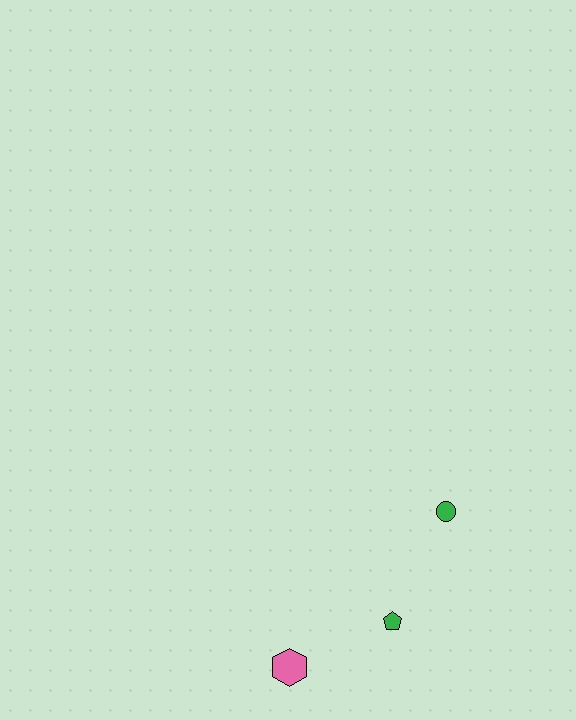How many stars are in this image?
There are no stars.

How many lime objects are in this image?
There are no lime objects.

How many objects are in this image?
There are 3 objects.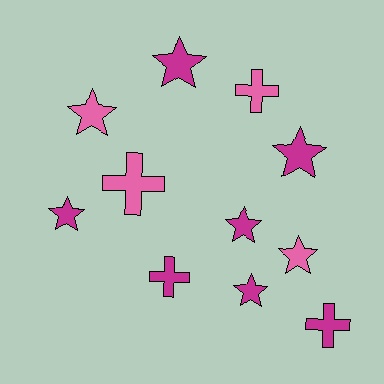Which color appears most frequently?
Magenta, with 7 objects.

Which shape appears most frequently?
Star, with 7 objects.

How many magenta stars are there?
There are 5 magenta stars.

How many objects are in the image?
There are 11 objects.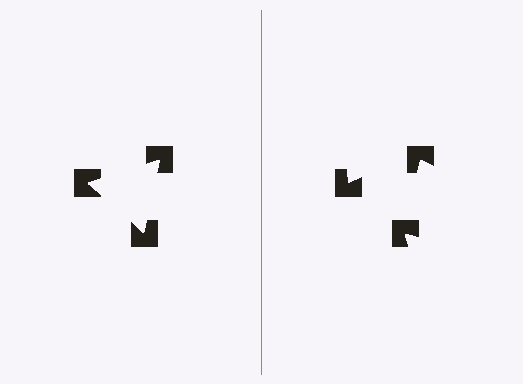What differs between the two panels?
The notched squares are positioned identically on both sides; only the wedge orientations differ. On the left they align to a triangle; on the right they are misaligned.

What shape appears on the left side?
An illusory triangle.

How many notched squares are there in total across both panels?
6 — 3 on each side.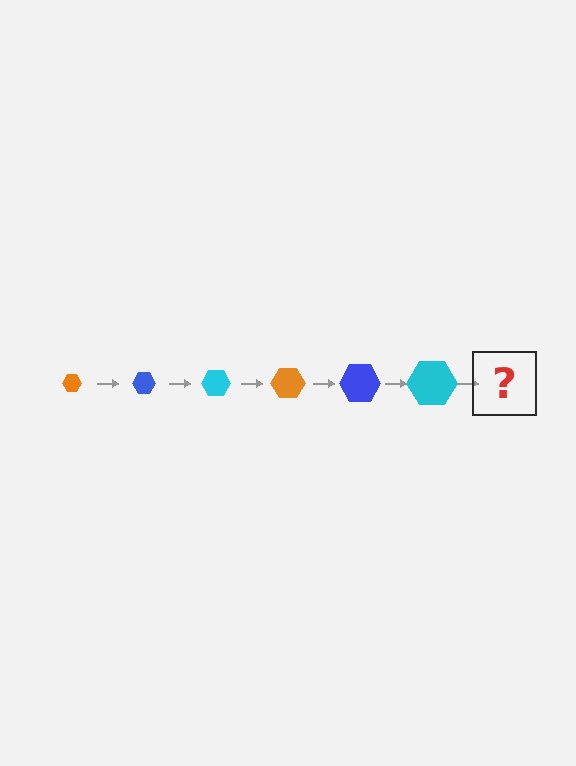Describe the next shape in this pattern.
It should be an orange hexagon, larger than the previous one.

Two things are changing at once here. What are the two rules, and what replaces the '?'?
The two rules are that the hexagon grows larger each step and the color cycles through orange, blue, and cyan. The '?' should be an orange hexagon, larger than the previous one.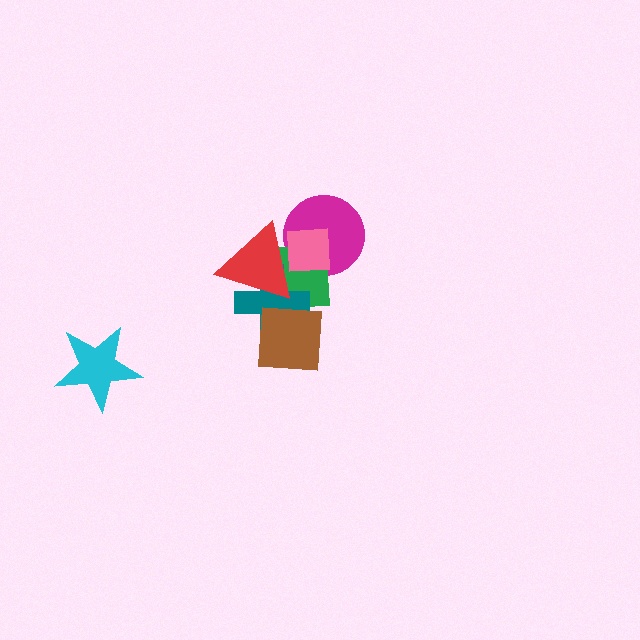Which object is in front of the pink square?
The red triangle is in front of the pink square.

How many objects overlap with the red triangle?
4 objects overlap with the red triangle.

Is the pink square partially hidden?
Yes, it is partially covered by another shape.